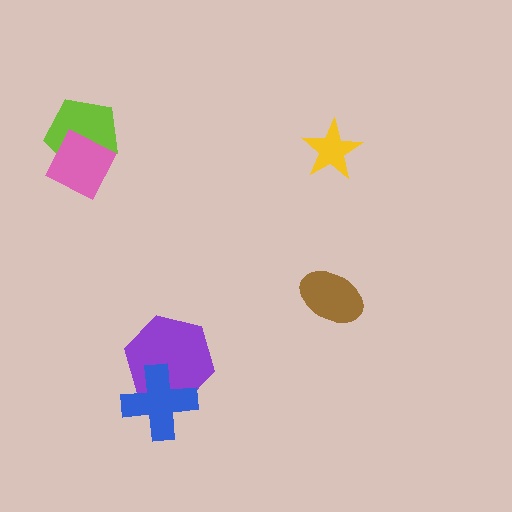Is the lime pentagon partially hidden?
Yes, it is partially covered by another shape.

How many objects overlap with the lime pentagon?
1 object overlaps with the lime pentagon.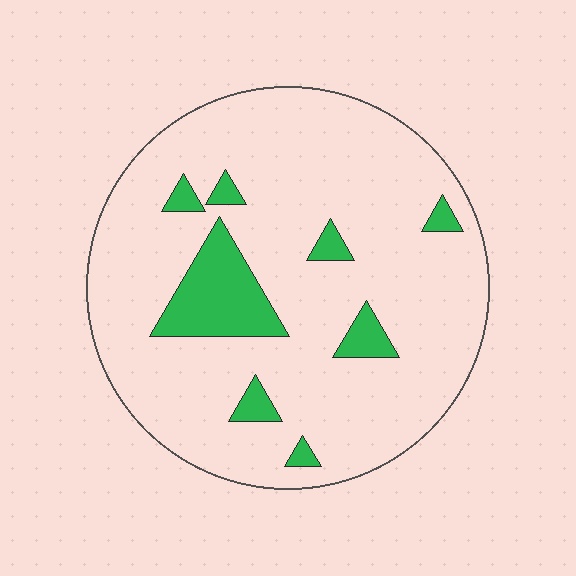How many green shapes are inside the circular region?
8.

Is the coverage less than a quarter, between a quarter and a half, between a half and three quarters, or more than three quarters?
Less than a quarter.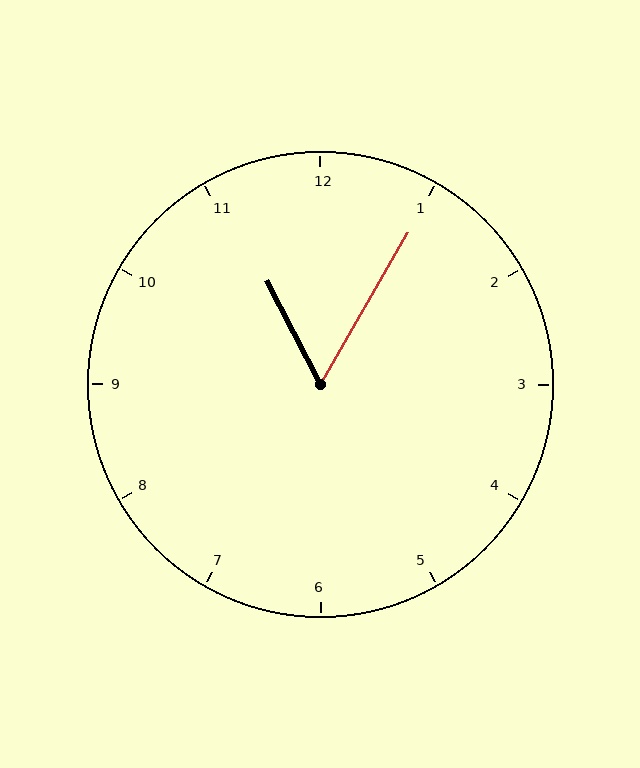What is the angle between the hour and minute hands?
Approximately 58 degrees.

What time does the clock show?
11:05.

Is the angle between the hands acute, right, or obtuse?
It is acute.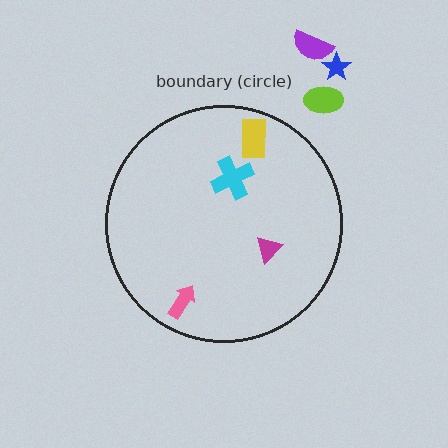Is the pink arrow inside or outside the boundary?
Inside.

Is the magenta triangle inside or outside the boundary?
Inside.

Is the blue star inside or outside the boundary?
Outside.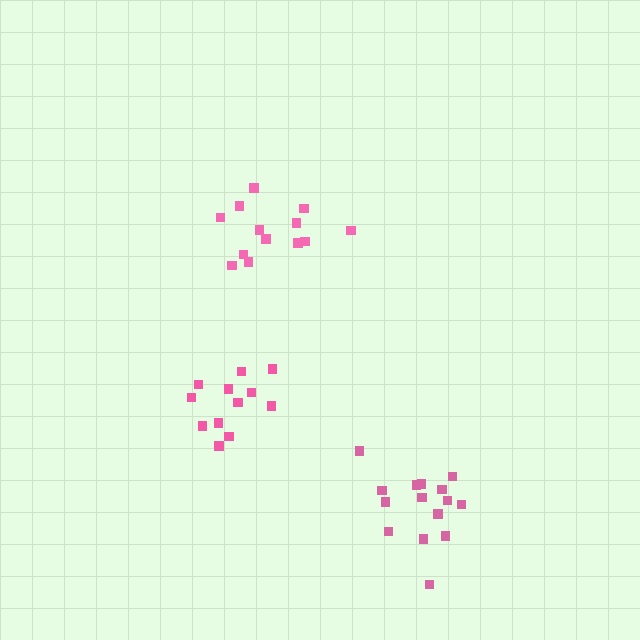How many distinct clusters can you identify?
There are 3 distinct clusters.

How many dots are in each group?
Group 1: 16 dots, Group 2: 12 dots, Group 3: 13 dots (41 total).